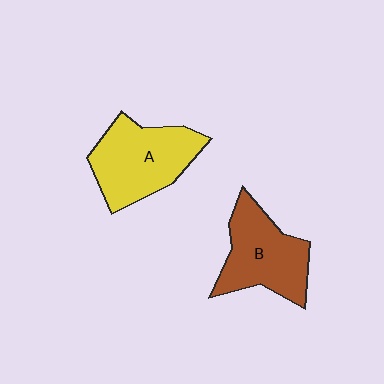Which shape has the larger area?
Shape A (yellow).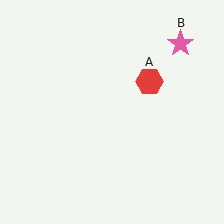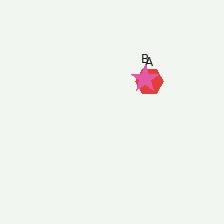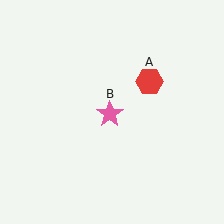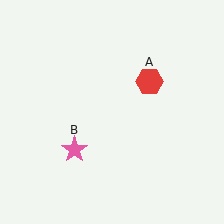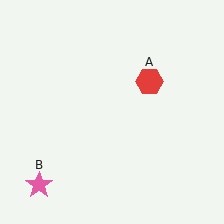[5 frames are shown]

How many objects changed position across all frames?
1 object changed position: pink star (object B).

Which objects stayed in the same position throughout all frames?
Red hexagon (object A) remained stationary.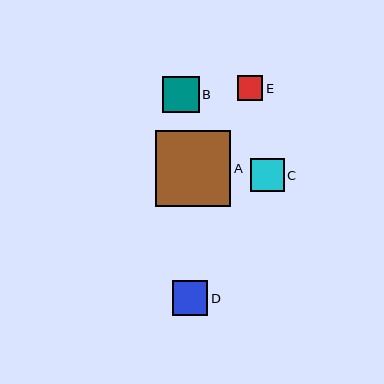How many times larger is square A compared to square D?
Square A is approximately 2.1 times the size of square D.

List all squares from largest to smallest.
From largest to smallest: A, B, D, C, E.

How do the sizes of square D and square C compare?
Square D and square C are approximately the same size.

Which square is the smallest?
Square E is the smallest with a size of approximately 25 pixels.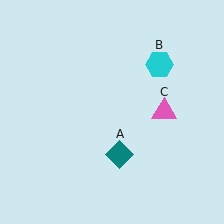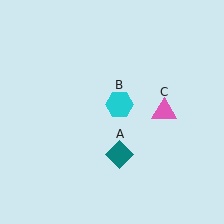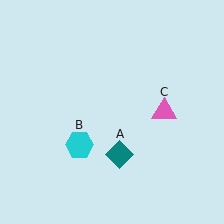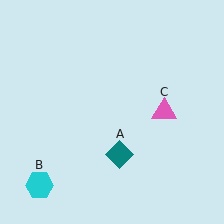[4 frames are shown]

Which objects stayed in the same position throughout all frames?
Teal diamond (object A) and pink triangle (object C) remained stationary.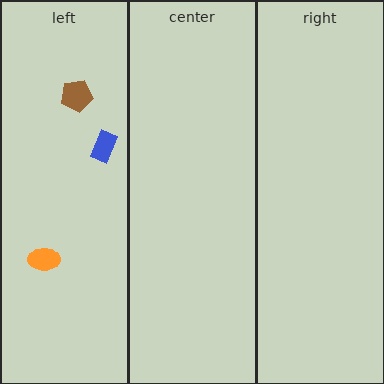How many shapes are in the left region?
3.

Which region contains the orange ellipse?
The left region.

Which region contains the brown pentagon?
The left region.